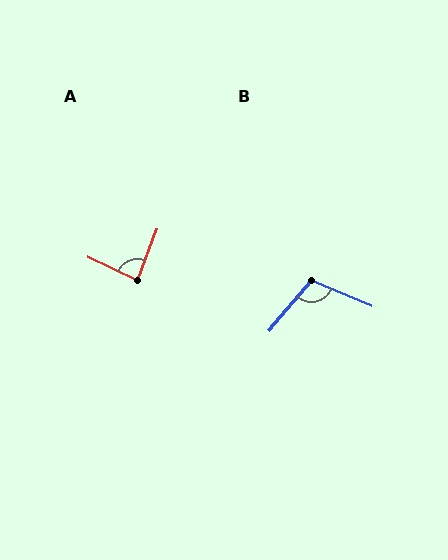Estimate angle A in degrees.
Approximately 85 degrees.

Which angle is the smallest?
A, at approximately 85 degrees.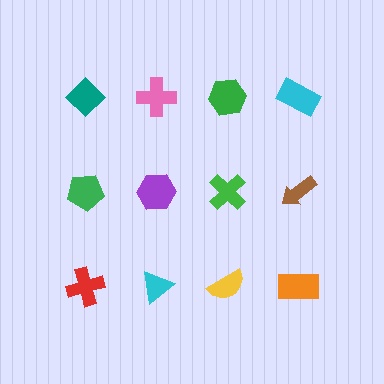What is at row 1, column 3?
A green hexagon.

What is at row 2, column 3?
A green cross.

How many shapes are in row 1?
4 shapes.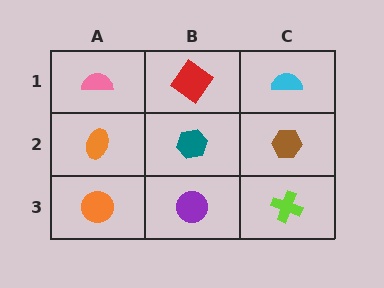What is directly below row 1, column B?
A teal hexagon.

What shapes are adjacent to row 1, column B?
A teal hexagon (row 2, column B), a pink semicircle (row 1, column A), a cyan semicircle (row 1, column C).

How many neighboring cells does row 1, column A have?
2.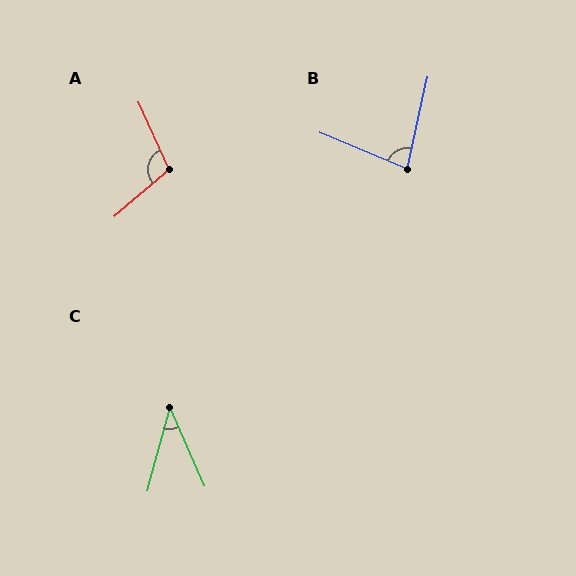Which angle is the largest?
A, at approximately 106 degrees.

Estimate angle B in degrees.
Approximately 80 degrees.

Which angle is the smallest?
C, at approximately 38 degrees.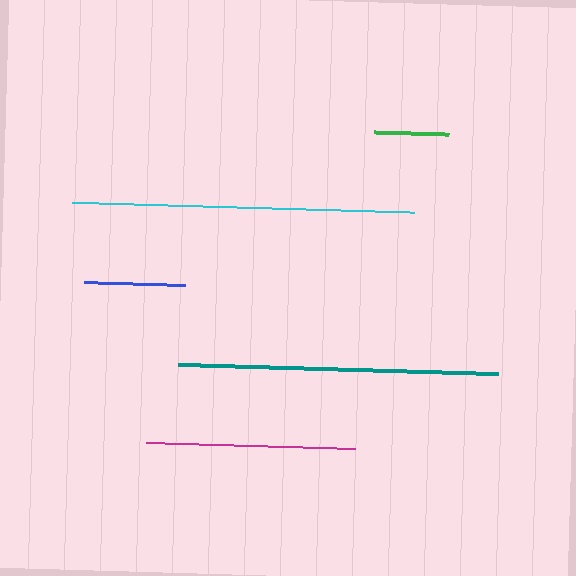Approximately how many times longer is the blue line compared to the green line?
The blue line is approximately 1.3 times the length of the green line.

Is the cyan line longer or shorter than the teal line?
The cyan line is longer than the teal line.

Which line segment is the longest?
The cyan line is the longest at approximately 342 pixels.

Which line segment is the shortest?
The green line is the shortest at approximately 75 pixels.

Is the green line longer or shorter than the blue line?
The blue line is longer than the green line.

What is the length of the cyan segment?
The cyan segment is approximately 342 pixels long.